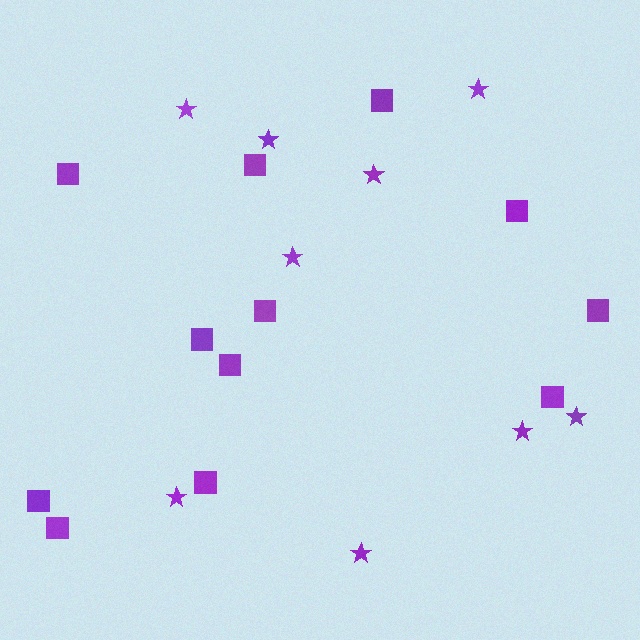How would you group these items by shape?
There are 2 groups: one group of squares (12) and one group of stars (9).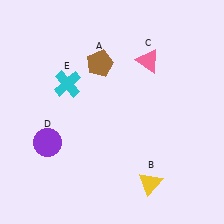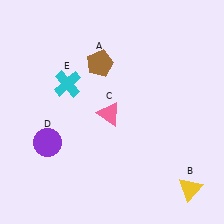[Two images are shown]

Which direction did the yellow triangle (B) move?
The yellow triangle (B) moved right.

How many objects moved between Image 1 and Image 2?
2 objects moved between the two images.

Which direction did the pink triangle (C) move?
The pink triangle (C) moved down.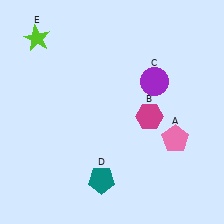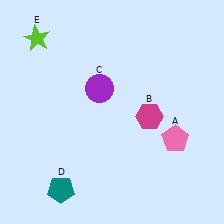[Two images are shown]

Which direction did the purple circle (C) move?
The purple circle (C) moved left.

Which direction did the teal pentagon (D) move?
The teal pentagon (D) moved left.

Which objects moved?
The objects that moved are: the purple circle (C), the teal pentagon (D).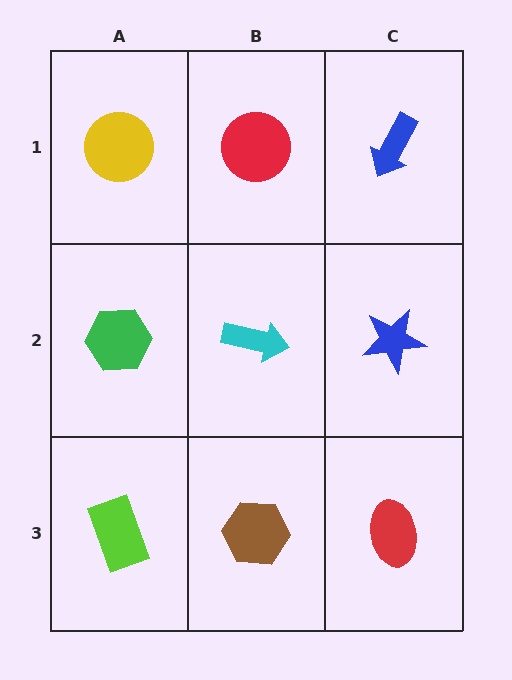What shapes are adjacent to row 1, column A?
A green hexagon (row 2, column A), a red circle (row 1, column B).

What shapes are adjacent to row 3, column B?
A cyan arrow (row 2, column B), a lime rectangle (row 3, column A), a red ellipse (row 3, column C).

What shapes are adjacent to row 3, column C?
A blue star (row 2, column C), a brown hexagon (row 3, column B).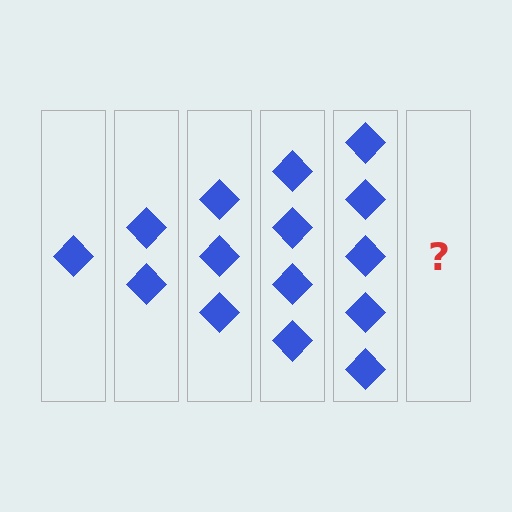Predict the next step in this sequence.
The next step is 6 diamonds.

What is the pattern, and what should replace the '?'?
The pattern is that each step adds one more diamond. The '?' should be 6 diamonds.